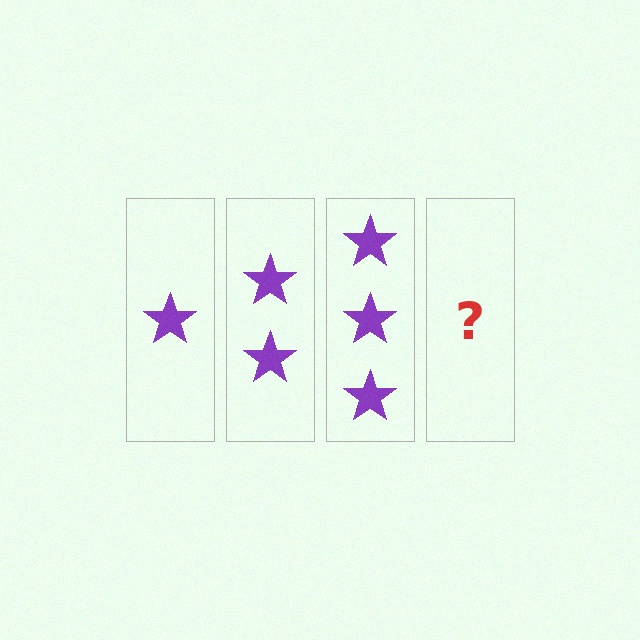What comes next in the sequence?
The next element should be 4 stars.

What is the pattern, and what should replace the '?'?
The pattern is that each step adds one more star. The '?' should be 4 stars.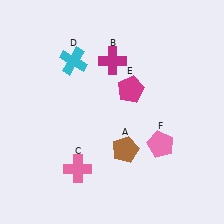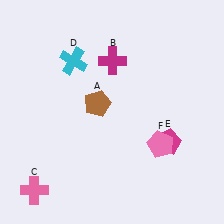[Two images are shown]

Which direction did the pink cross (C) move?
The pink cross (C) moved left.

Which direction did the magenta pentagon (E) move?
The magenta pentagon (E) moved down.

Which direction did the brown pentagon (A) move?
The brown pentagon (A) moved up.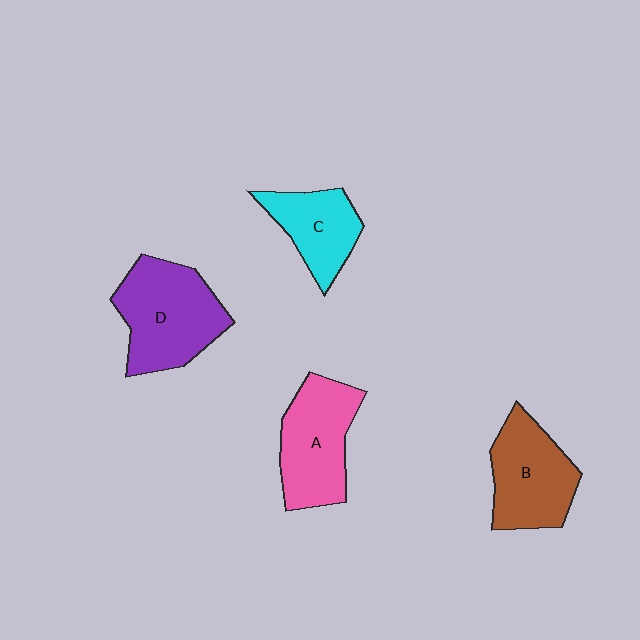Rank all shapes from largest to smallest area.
From largest to smallest: D (purple), A (pink), B (brown), C (cyan).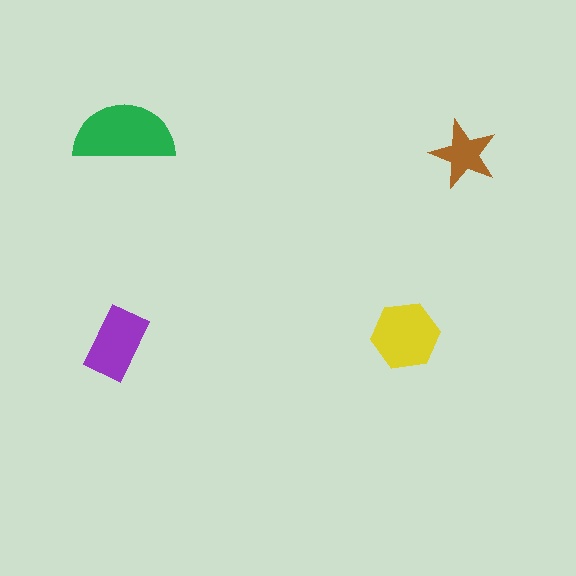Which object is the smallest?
The brown star.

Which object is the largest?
The green semicircle.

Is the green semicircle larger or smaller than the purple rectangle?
Larger.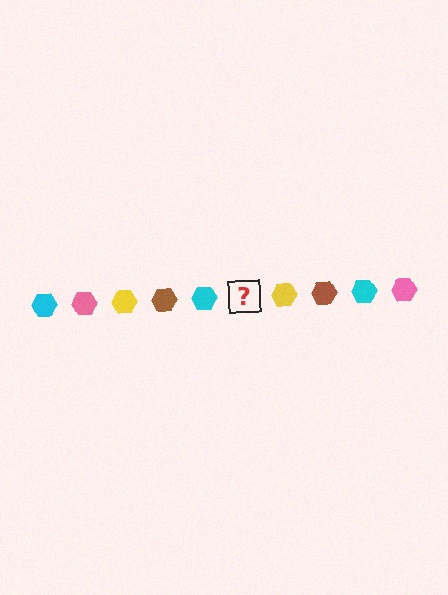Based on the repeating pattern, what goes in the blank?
The blank should be a pink hexagon.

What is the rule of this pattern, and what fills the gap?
The rule is that the pattern cycles through cyan, pink, yellow, brown hexagons. The gap should be filled with a pink hexagon.